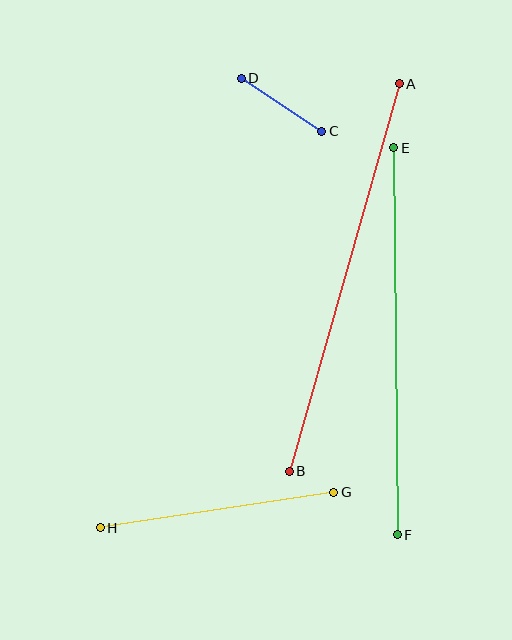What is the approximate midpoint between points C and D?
The midpoint is at approximately (281, 105) pixels.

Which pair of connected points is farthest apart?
Points A and B are farthest apart.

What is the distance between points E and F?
The distance is approximately 387 pixels.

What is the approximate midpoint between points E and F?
The midpoint is at approximately (395, 341) pixels.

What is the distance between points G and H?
The distance is approximately 236 pixels.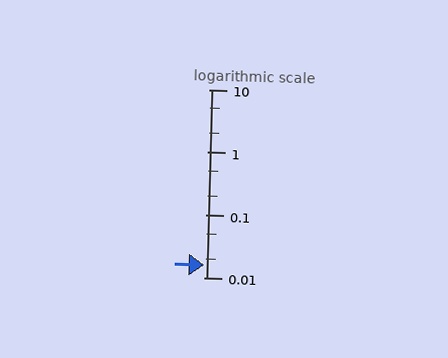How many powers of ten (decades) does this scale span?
The scale spans 3 decades, from 0.01 to 10.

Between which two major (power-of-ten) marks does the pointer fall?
The pointer is between 0.01 and 0.1.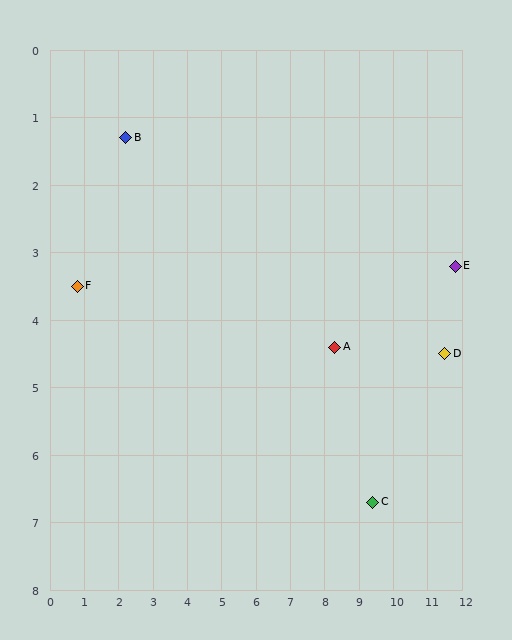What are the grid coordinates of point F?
Point F is at approximately (0.8, 3.5).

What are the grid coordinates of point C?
Point C is at approximately (9.4, 6.7).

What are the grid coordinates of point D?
Point D is at approximately (11.5, 4.5).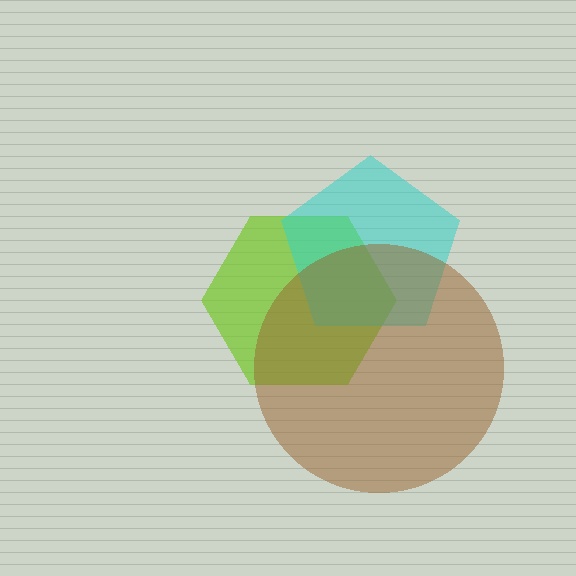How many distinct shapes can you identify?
There are 3 distinct shapes: a lime hexagon, a cyan pentagon, a brown circle.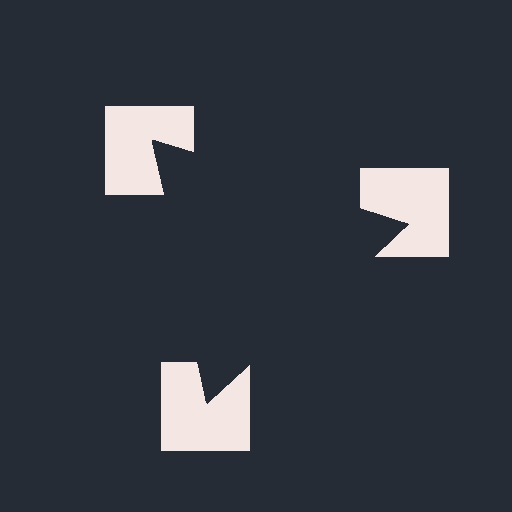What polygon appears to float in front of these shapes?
An illusory triangle — its edges are inferred from the aligned wedge cuts in the notched squares, not physically drawn.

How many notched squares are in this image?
There are 3 — one at each vertex of the illusory triangle.